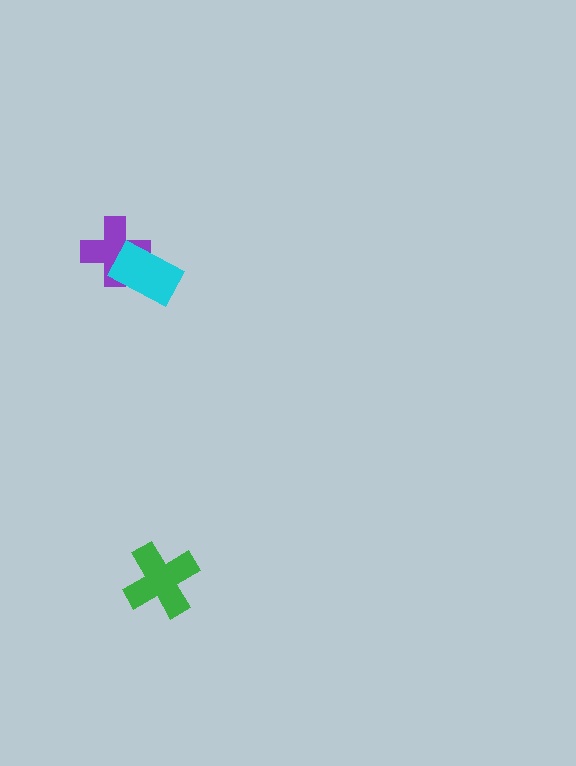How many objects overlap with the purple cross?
1 object overlaps with the purple cross.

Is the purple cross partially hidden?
Yes, it is partially covered by another shape.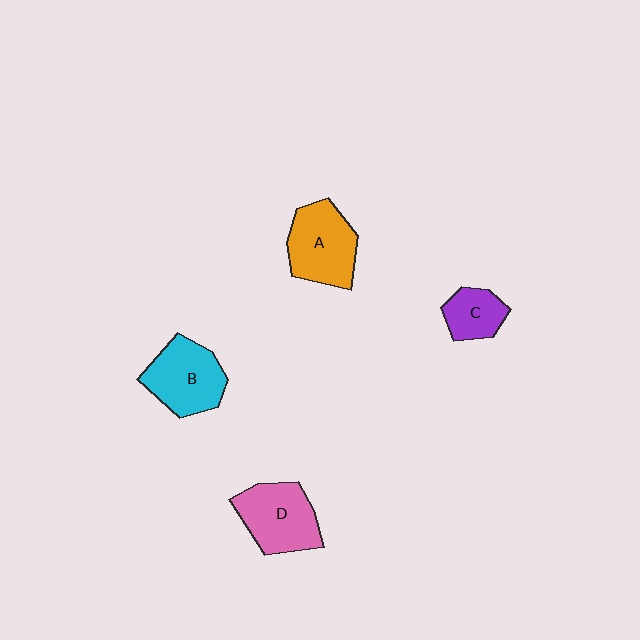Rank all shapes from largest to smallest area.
From largest to smallest: A (orange), D (pink), B (cyan), C (purple).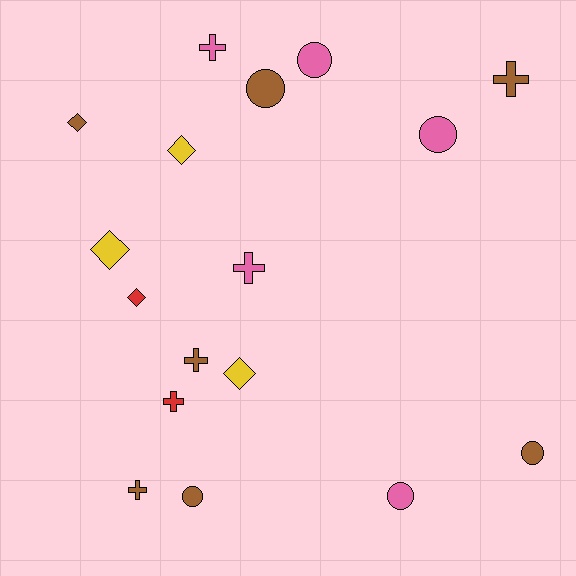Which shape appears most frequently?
Circle, with 6 objects.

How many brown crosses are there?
There are 3 brown crosses.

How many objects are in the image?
There are 17 objects.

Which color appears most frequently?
Brown, with 7 objects.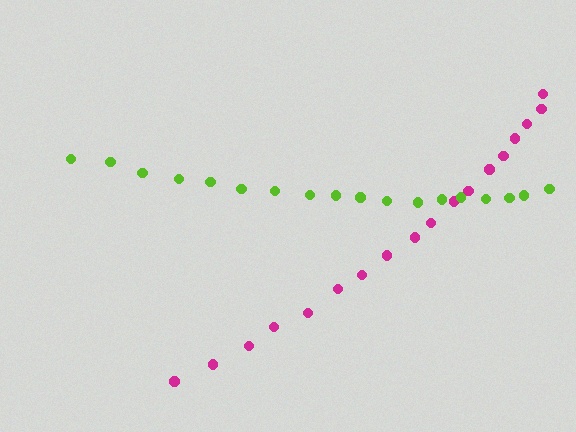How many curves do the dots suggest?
There are 2 distinct paths.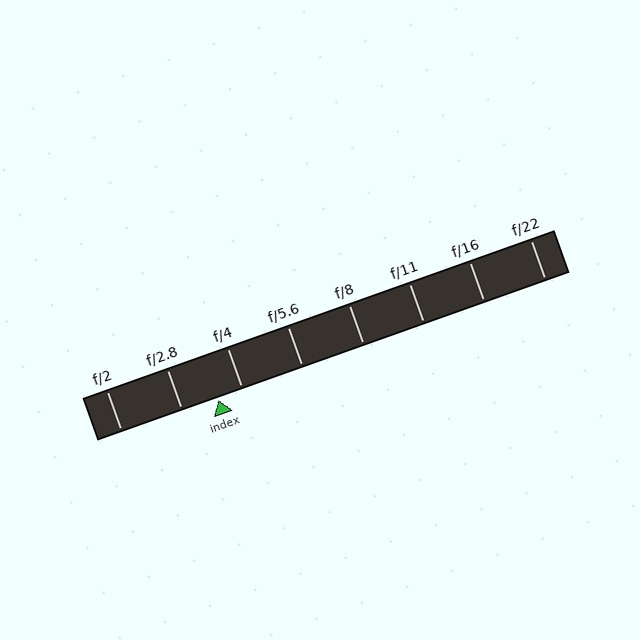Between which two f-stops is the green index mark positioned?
The index mark is between f/2.8 and f/4.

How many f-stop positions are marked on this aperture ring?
There are 8 f-stop positions marked.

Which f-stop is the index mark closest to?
The index mark is closest to f/4.